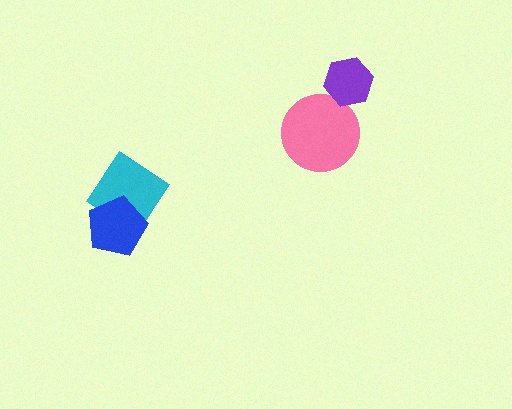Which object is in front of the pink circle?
The purple hexagon is in front of the pink circle.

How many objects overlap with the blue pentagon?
1 object overlaps with the blue pentagon.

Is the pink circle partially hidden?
Yes, it is partially covered by another shape.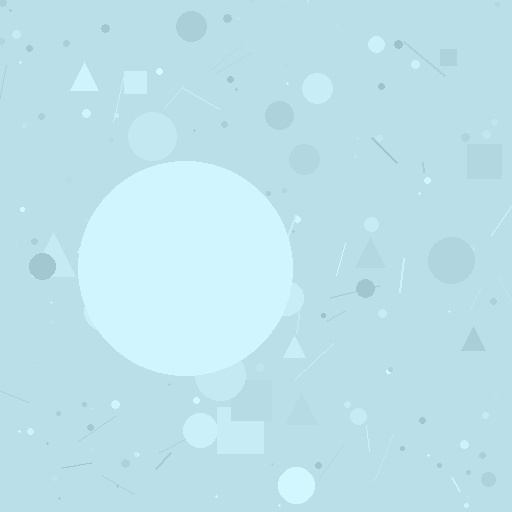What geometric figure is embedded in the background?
A circle is embedded in the background.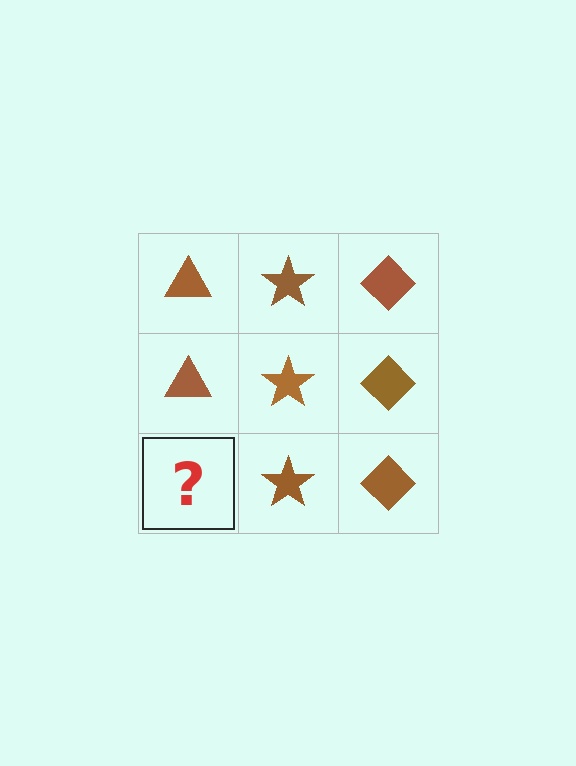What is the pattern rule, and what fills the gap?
The rule is that each column has a consistent shape. The gap should be filled with a brown triangle.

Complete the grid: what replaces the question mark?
The question mark should be replaced with a brown triangle.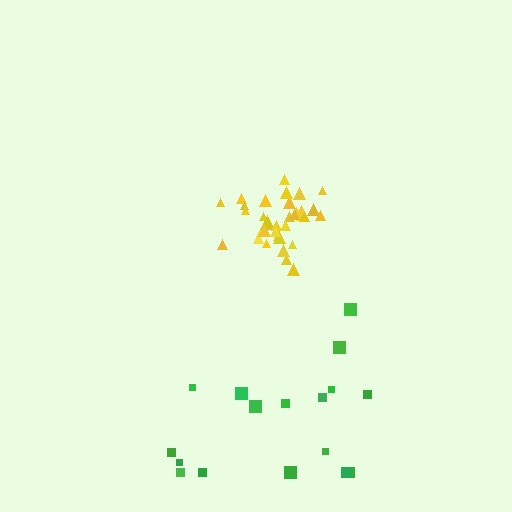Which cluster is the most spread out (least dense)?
Green.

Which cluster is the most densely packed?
Yellow.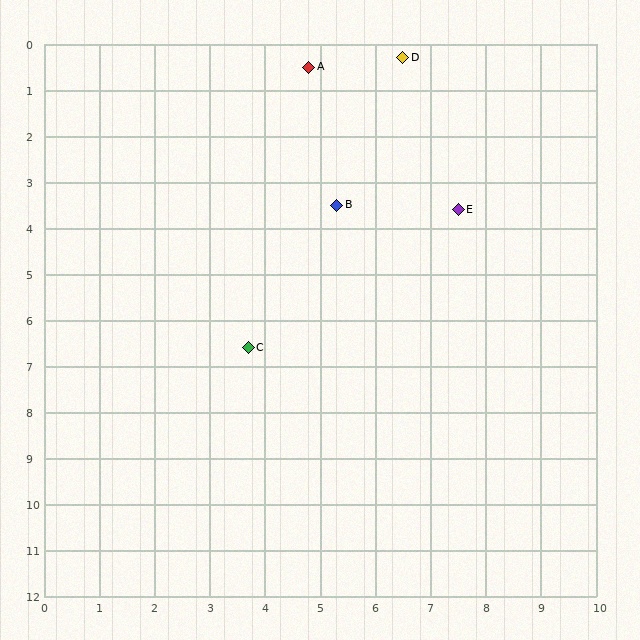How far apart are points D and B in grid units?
Points D and B are about 3.4 grid units apart.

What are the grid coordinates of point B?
Point B is at approximately (5.3, 3.5).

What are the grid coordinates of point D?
Point D is at approximately (6.5, 0.3).